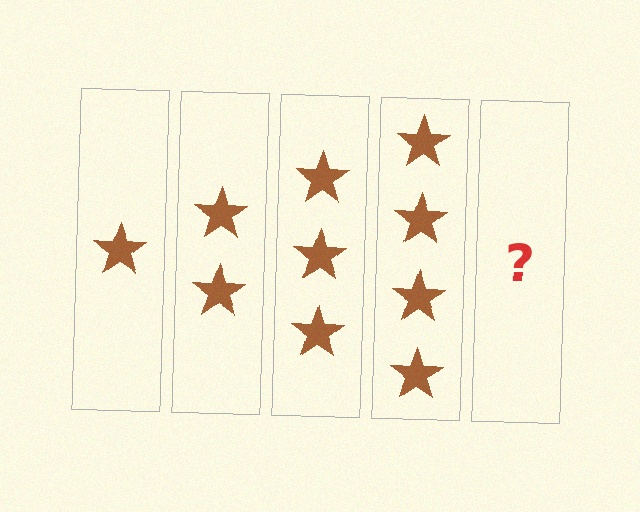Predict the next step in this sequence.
The next step is 5 stars.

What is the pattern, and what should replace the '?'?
The pattern is that each step adds one more star. The '?' should be 5 stars.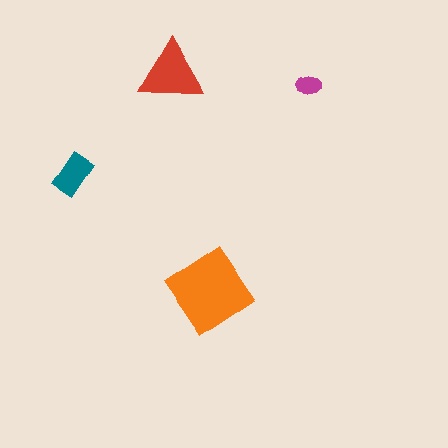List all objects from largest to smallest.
The orange diamond, the red triangle, the teal rectangle, the magenta ellipse.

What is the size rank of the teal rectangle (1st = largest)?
3rd.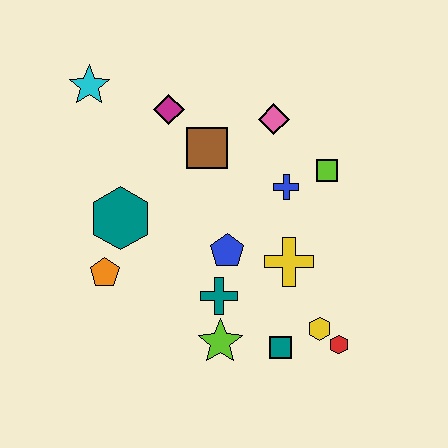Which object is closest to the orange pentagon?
The teal hexagon is closest to the orange pentagon.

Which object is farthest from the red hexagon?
The cyan star is farthest from the red hexagon.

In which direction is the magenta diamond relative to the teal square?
The magenta diamond is above the teal square.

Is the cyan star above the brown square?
Yes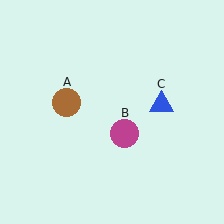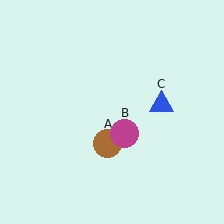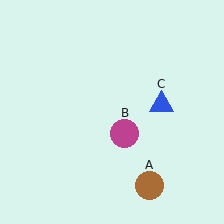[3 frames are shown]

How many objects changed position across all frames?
1 object changed position: brown circle (object A).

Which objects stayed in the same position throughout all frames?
Magenta circle (object B) and blue triangle (object C) remained stationary.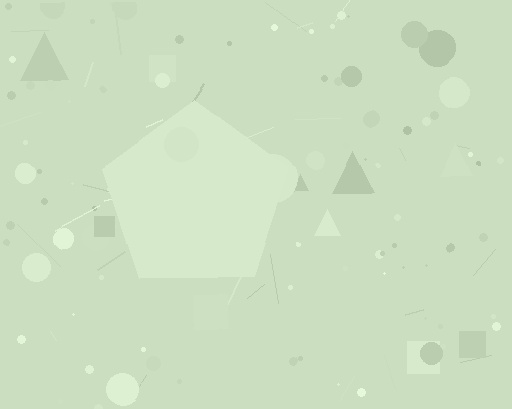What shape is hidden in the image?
A pentagon is hidden in the image.